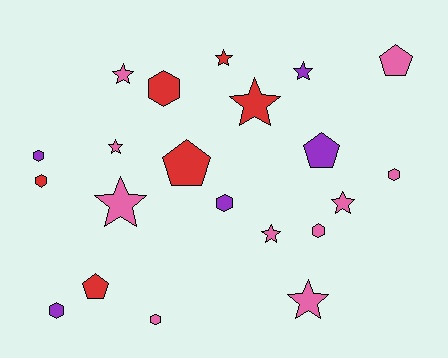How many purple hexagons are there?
There are 3 purple hexagons.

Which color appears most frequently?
Pink, with 10 objects.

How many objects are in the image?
There are 21 objects.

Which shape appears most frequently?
Star, with 9 objects.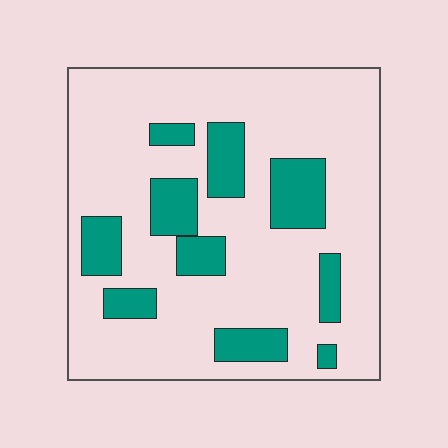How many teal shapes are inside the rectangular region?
10.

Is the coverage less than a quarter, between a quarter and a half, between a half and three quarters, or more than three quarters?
Less than a quarter.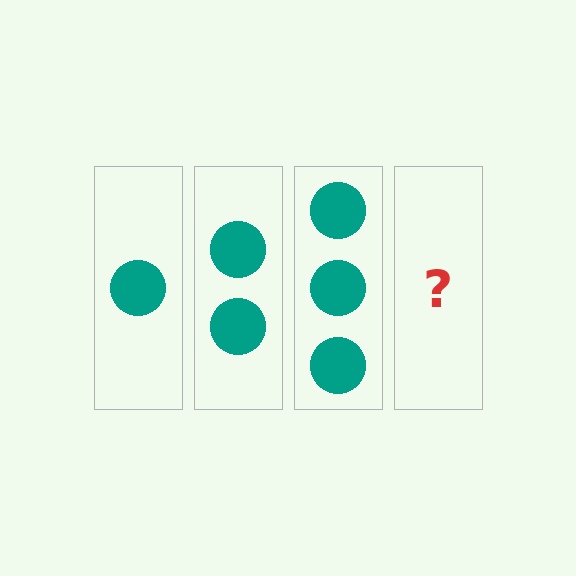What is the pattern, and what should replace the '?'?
The pattern is that each step adds one more circle. The '?' should be 4 circles.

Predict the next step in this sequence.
The next step is 4 circles.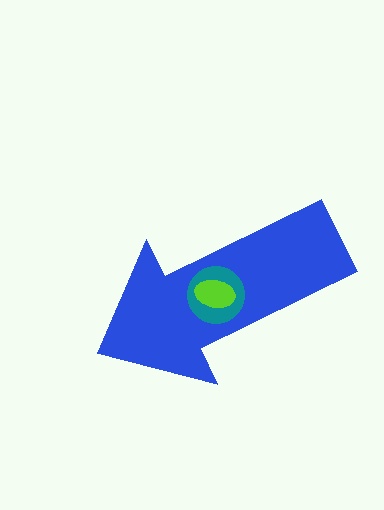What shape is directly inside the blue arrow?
The teal circle.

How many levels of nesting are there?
3.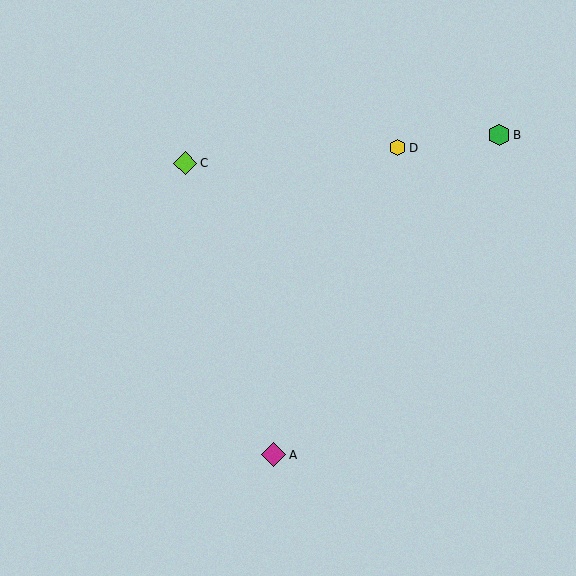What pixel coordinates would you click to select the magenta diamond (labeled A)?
Click at (274, 455) to select the magenta diamond A.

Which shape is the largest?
The magenta diamond (labeled A) is the largest.